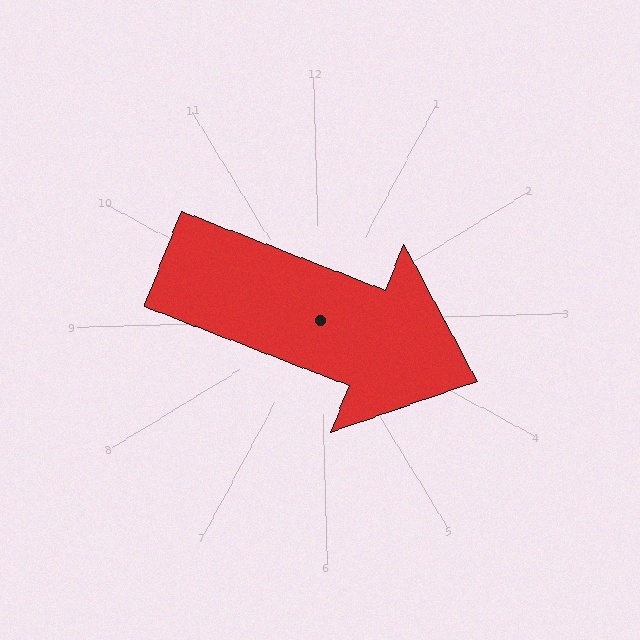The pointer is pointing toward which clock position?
Roughly 4 o'clock.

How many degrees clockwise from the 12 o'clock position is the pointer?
Approximately 113 degrees.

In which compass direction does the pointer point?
Southeast.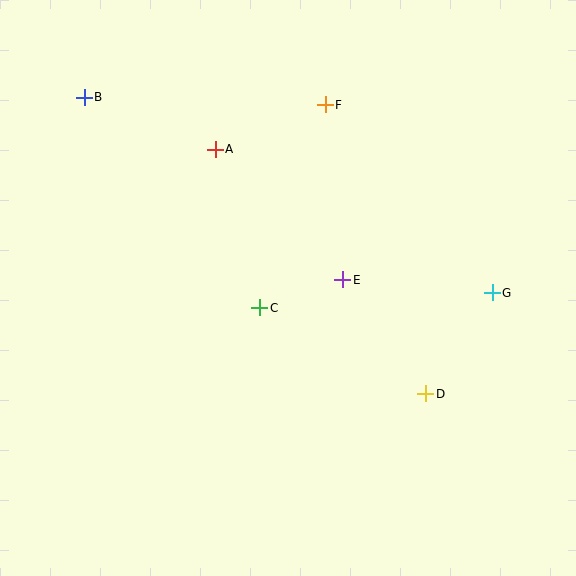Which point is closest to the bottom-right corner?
Point D is closest to the bottom-right corner.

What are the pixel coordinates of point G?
Point G is at (492, 293).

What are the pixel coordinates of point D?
Point D is at (426, 394).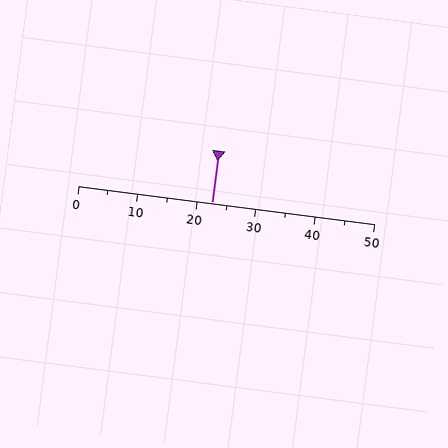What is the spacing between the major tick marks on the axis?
The major ticks are spaced 10 apart.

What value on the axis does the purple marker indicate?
The marker indicates approximately 22.5.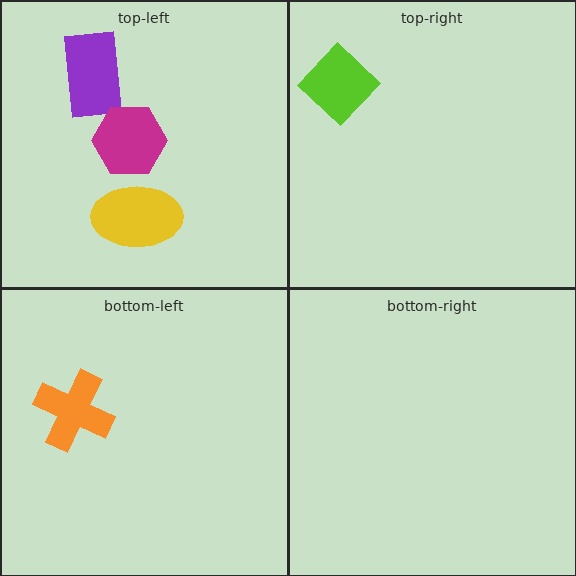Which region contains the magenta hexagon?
The top-left region.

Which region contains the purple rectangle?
The top-left region.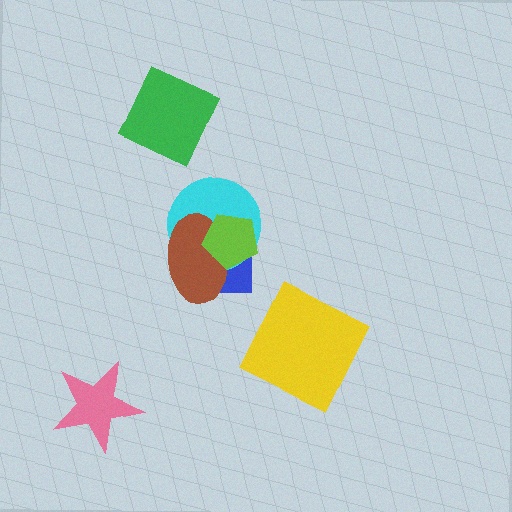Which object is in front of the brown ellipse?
The lime pentagon is in front of the brown ellipse.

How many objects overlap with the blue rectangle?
3 objects overlap with the blue rectangle.